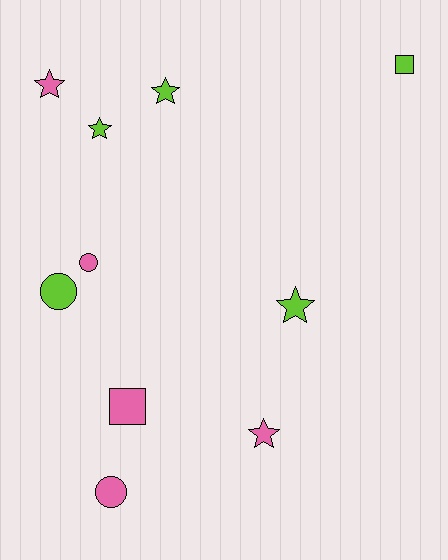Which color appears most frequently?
Pink, with 5 objects.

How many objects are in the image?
There are 10 objects.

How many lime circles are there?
There is 1 lime circle.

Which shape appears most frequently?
Star, with 5 objects.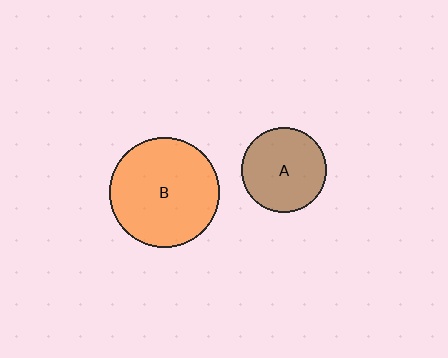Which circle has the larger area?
Circle B (orange).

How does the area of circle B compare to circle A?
Approximately 1.7 times.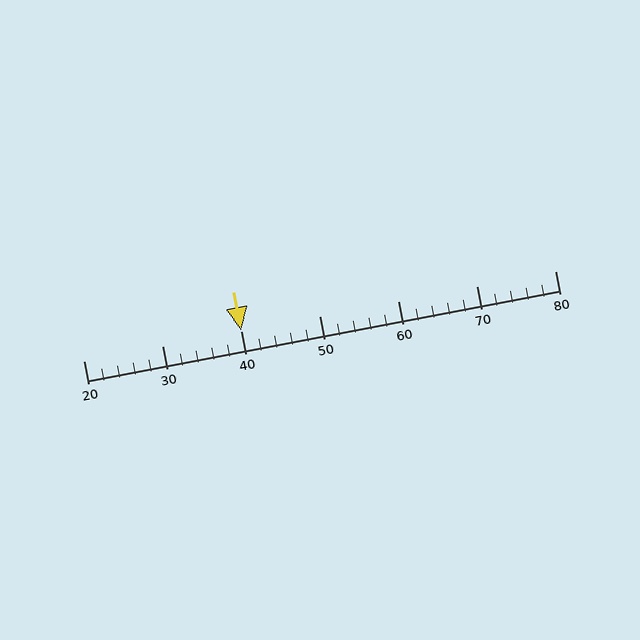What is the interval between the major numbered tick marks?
The major tick marks are spaced 10 units apart.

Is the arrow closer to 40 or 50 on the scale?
The arrow is closer to 40.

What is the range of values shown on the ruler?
The ruler shows values from 20 to 80.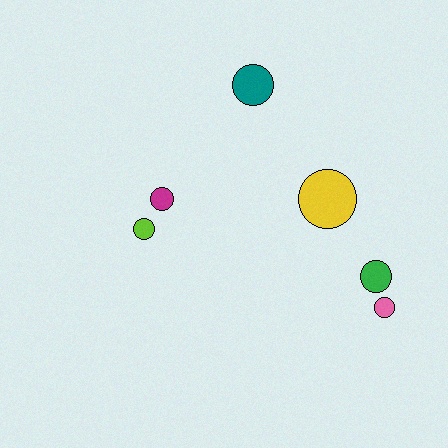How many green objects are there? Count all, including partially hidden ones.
There is 1 green object.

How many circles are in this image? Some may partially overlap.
There are 6 circles.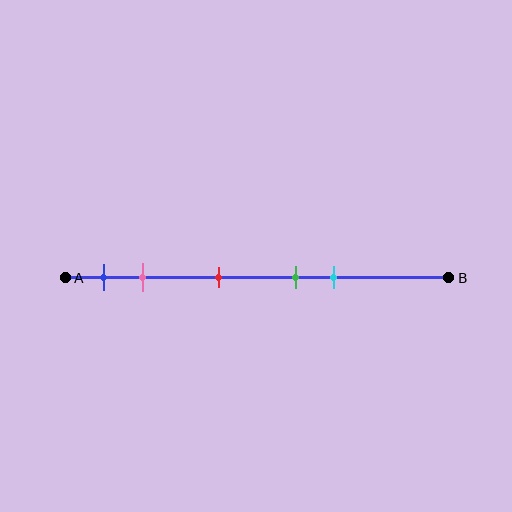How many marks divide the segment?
There are 5 marks dividing the segment.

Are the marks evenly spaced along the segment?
No, the marks are not evenly spaced.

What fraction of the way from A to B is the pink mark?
The pink mark is approximately 20% (0.2) of the way from A to B.